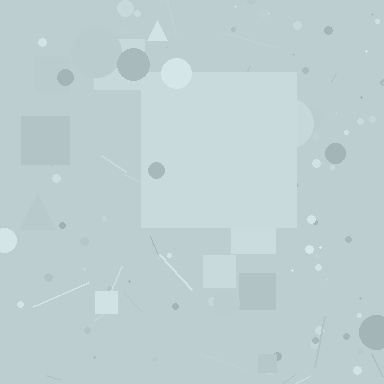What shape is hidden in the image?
A square is hidden in the image.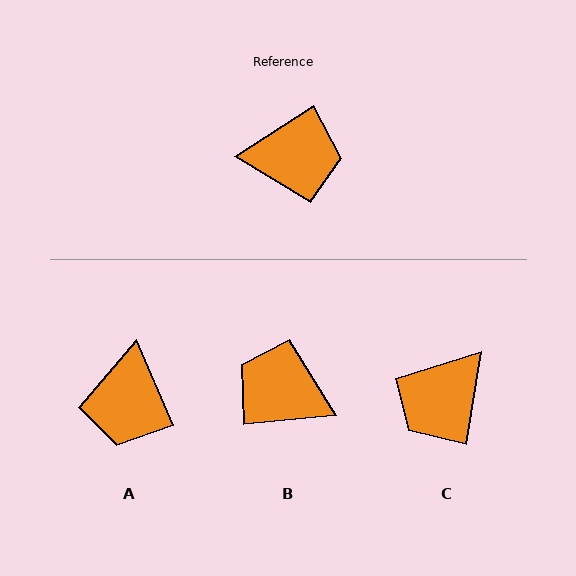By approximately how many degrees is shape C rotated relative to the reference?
Approximately 132 degrees clockwise.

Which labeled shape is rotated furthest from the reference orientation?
B, about 153 degrees away.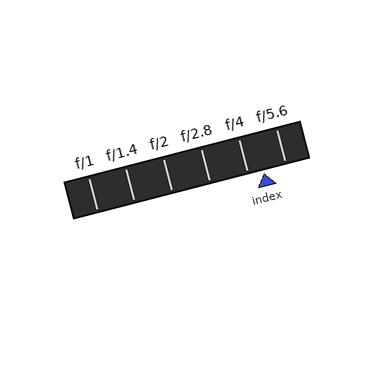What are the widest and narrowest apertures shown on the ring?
The widest aperture shown is f/1 and the narrowest is f/5.6.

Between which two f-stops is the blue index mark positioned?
The index mark is between f/4 and f/5.6.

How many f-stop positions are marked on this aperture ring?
There are 6 f-stop positions marked.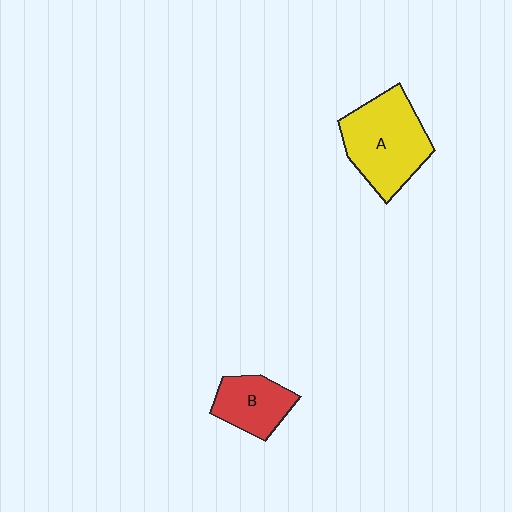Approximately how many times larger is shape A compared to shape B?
Approximately 1.7 times.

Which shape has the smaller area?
Shape B (red).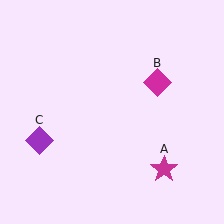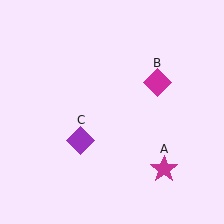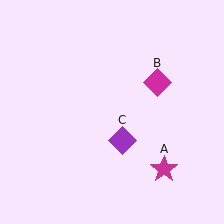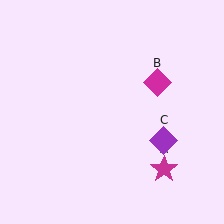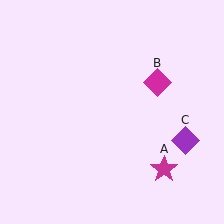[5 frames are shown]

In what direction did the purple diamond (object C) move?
The purple diamond (object C) moved right.